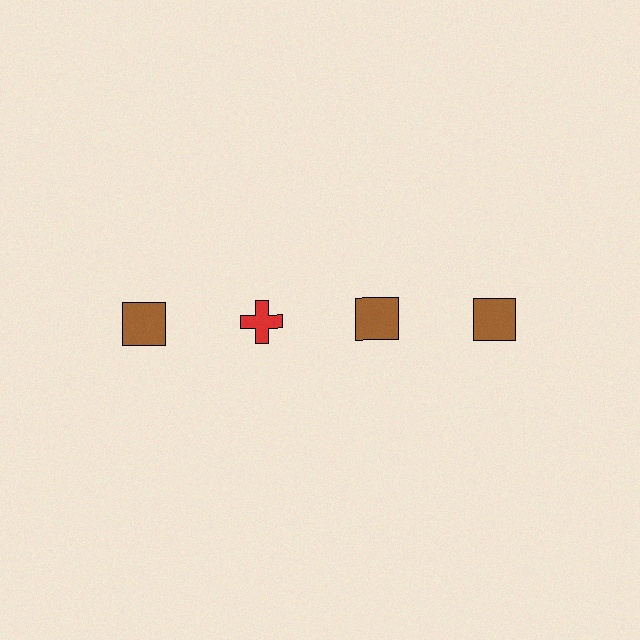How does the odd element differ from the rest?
It differs in both color (red instead of brown) and shape (cross instead of square).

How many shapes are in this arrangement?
There are 4 shapes arranged in a grid pattern.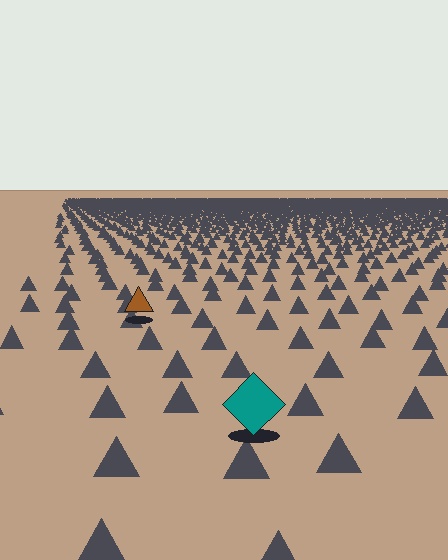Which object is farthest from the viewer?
The brown triangle is farthest from the viewer. It appears smaller and the ground texture around it is denser.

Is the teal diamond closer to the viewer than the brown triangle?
Yes. The teal diamond is closer — you can tell from the texture gradient: the ground texture is coarser near it.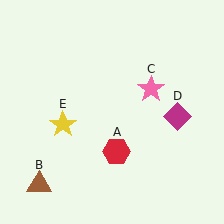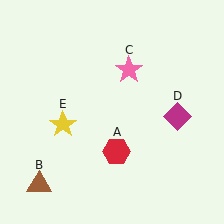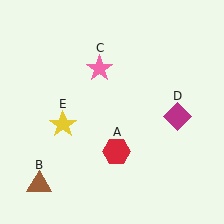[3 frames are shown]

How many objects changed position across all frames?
1 object changed position: pink star (object C).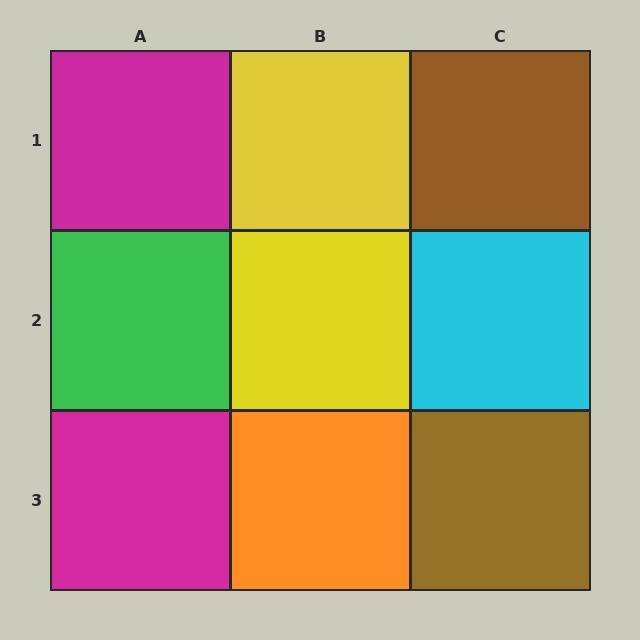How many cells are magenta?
2 cells are magenta.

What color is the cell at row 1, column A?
Magenta.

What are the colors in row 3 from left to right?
Magenta, orange, brown.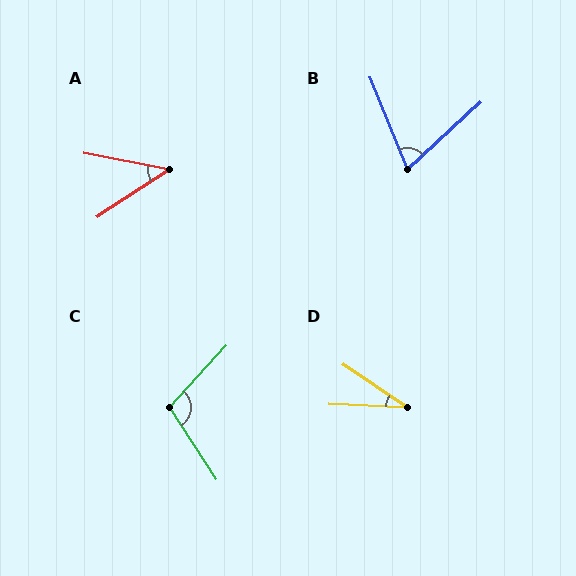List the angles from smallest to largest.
D (32°), A (44°), B (70°), C (104°).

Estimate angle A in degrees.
Approximately 44 degrees.